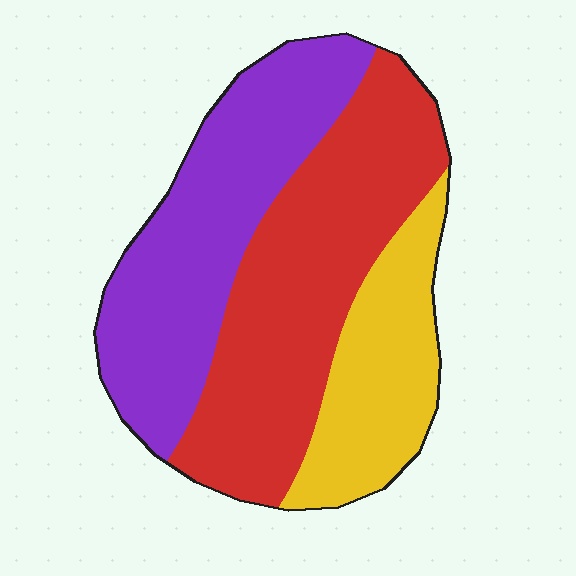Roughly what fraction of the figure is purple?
Purple covers around 35% of the figure.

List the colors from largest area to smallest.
From largest to smallest: red, purple, yellow.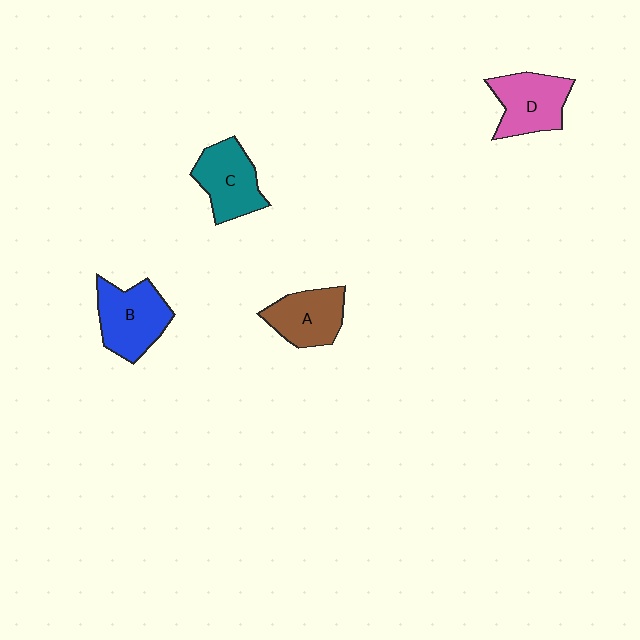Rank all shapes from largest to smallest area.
From largest to smallest: B (blue), D (pink), C (teal), A (brown).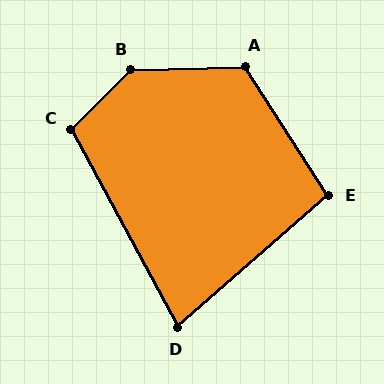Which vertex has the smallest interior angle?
D, at approximately 77 degrees.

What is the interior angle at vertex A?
Approximately 121 degrees (obtuse).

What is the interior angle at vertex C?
Approximately 106 degrees (obtuse).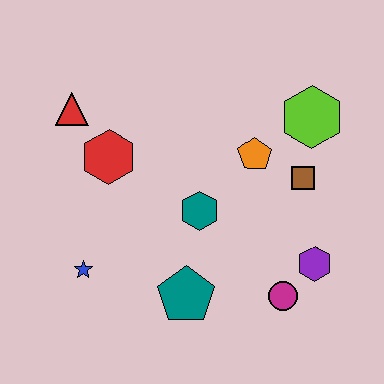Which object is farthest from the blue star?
The lime hexagon is farthest from the blue star.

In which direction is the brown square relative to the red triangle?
The brown square is to the right of the red triangle.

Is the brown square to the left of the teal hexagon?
No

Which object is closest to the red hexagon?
The red triangle is closest to the red hexagon.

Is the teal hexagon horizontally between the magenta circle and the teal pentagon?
Yes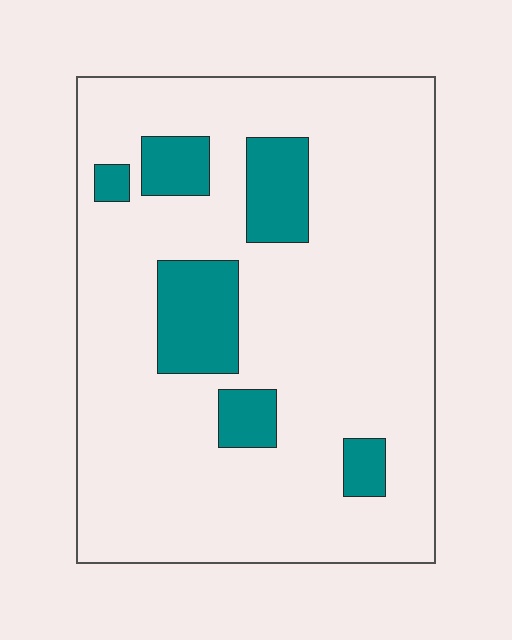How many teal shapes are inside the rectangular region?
6.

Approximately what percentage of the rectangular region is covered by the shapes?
Approximately 15%.